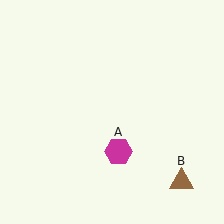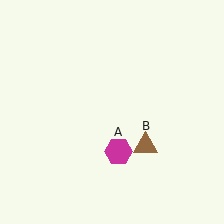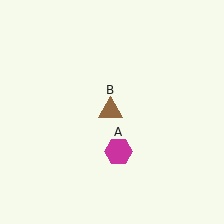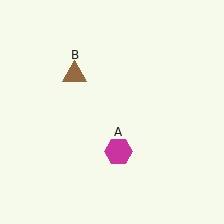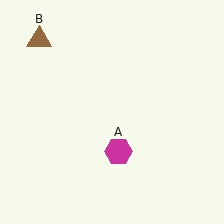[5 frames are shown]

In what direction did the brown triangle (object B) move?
The brown triangle (object B) moved up and to the left.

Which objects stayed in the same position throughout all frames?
Magenta hexagon (object A) remained stationary.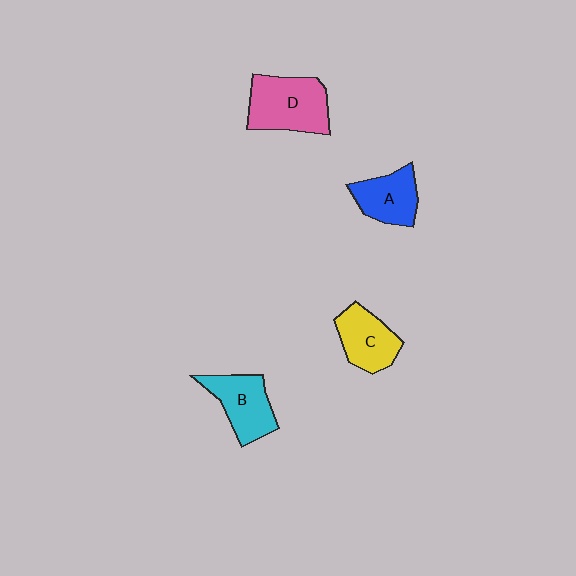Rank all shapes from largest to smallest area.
From largest to smallest: D (pink), B (cyan), C (yellow), A (blue).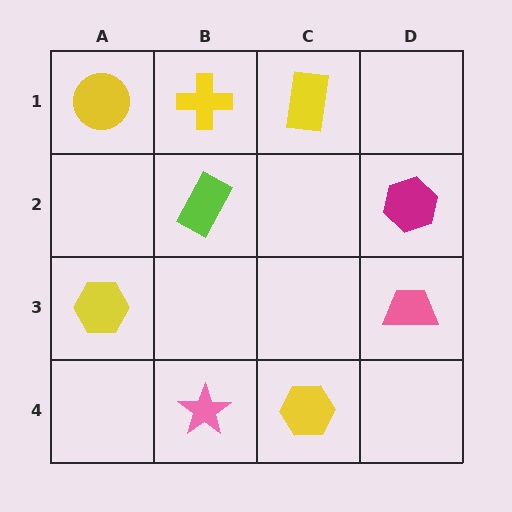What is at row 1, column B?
A yellow cross.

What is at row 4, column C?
A yellow hexagon.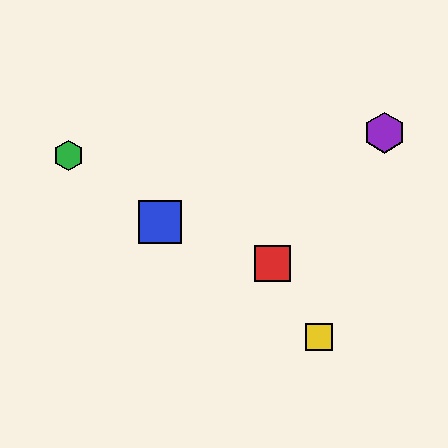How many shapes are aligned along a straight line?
3 shapes (the blue square, the green hexagon, the yellow square) are aligned along a straight line.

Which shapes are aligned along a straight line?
The blue square, the green hexagon, the yellow square are aligned along a straight line.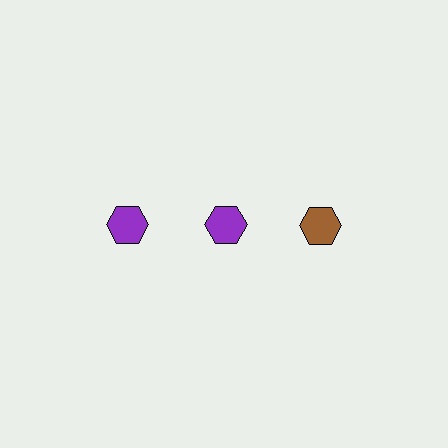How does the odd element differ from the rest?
It has a different color: brown instead of purple.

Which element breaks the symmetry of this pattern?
The brown hexagon in the top row, center column breaks the symmetry. All other shapes are purple hexagons.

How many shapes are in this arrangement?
There are 3 shapes arranged in a grid pattern.